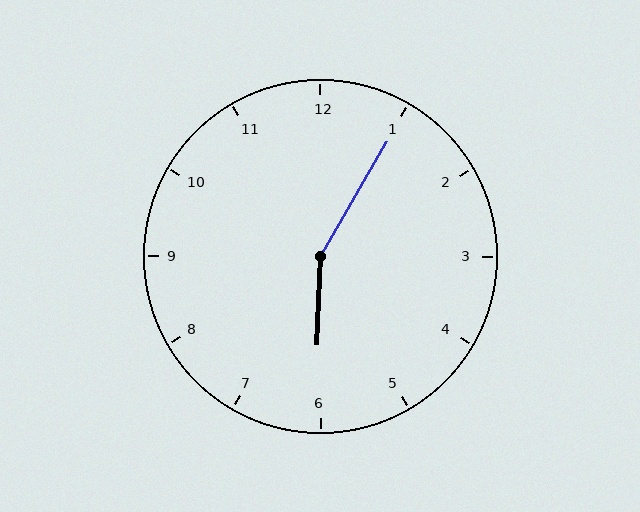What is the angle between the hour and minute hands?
Approximately 152 degrees.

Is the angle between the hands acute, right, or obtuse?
It is obtuse.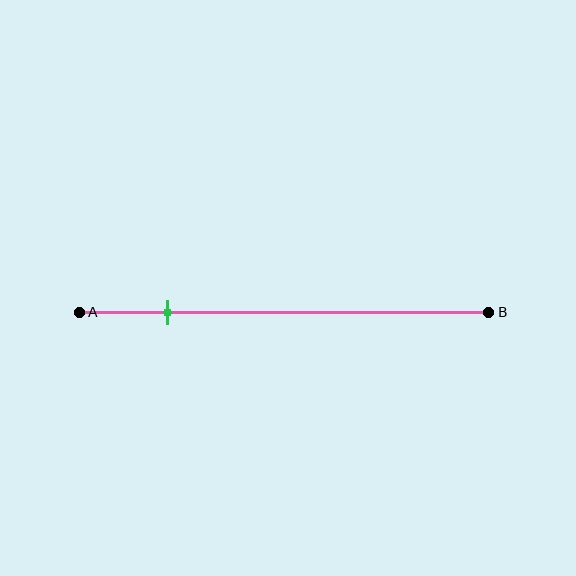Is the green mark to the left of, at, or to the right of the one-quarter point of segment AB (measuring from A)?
The green mark is to the left of the one-quarter point of segment AB.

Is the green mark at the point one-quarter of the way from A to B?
No, the mark is at about 20% from A, not at the 25% one-quarter point.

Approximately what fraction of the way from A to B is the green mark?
The green mark is approximately 20% of the way from A to B.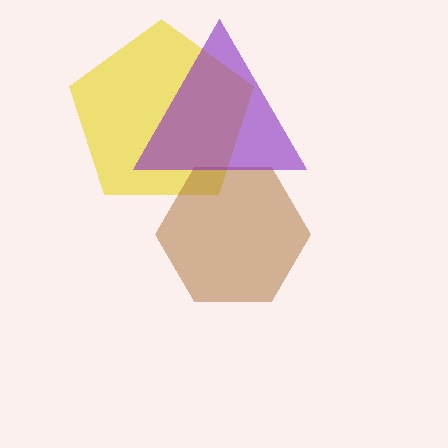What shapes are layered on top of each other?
The layered shapes are: a yellow pentagon, a brown hexagon, a purple triangle.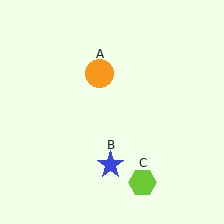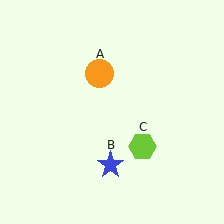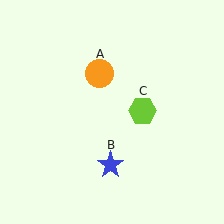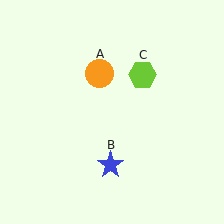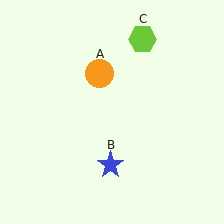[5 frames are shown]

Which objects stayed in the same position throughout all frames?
Orange circle (object A) and blue star (object B) remained stationary.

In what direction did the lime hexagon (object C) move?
The lime hexagon (object C) moved up.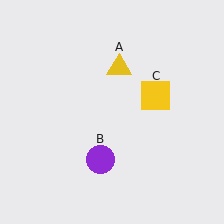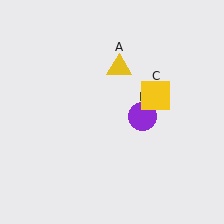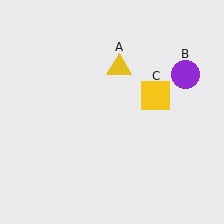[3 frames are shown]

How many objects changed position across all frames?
1 object changed position: purple circle (object B).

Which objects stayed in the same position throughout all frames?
Yellow triangle (object A) and yellow square (object C) remained stationary.